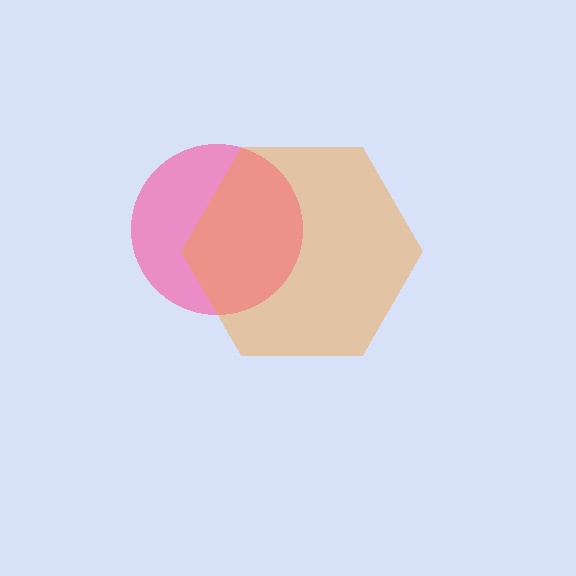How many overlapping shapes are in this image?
There are 2 overlapping shapes in the image.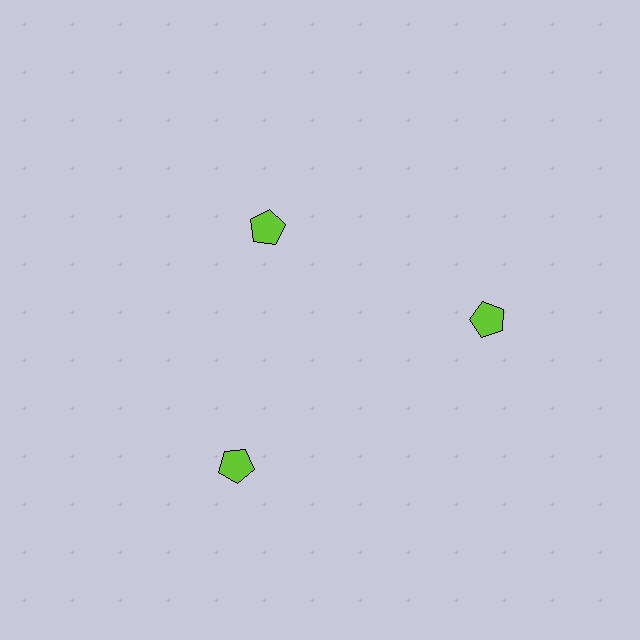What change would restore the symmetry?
The symmetry would be restored by moving it outward, back onto the ring so that all 3 pentagons sit at equal angles and equal distance from the center.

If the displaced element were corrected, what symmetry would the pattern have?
It would have 3-fold rotational symmetry — the pattern would map onto itself every 120 degrees.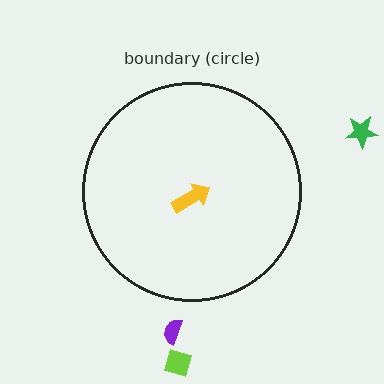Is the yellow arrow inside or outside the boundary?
Inside.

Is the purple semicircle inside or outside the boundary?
Outside.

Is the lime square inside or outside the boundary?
Outside.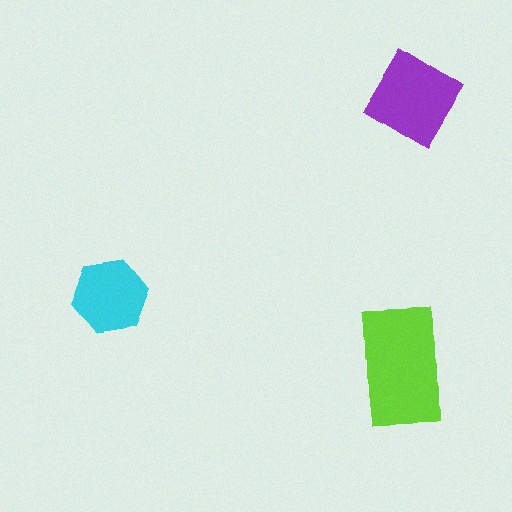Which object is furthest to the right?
The purple diamond is rightmost.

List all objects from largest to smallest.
The lime rectangle, the purple diamond, the cyan hexagon.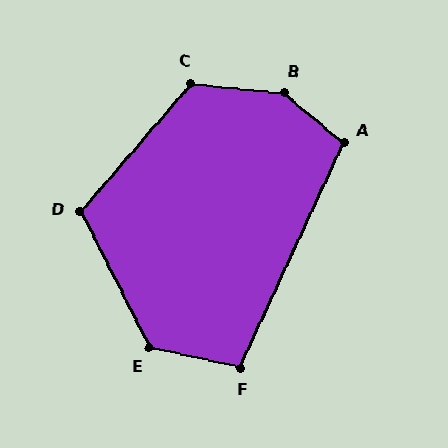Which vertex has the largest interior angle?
B, at approximately 145 degrees.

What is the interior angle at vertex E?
Approximately 129 degrees (obtuse).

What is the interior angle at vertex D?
Approximately 112 degrees (obtuse).